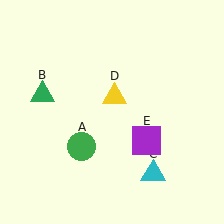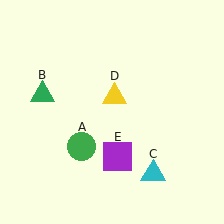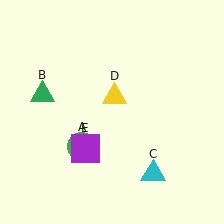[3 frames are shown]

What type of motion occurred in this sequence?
The purple square (object E) rotated clockwise around the center of the scene.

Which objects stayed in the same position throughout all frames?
Green circle (object A) and green triangle (object B) and cyan triangle (object C) and yellow triangle (object D) remained stationary.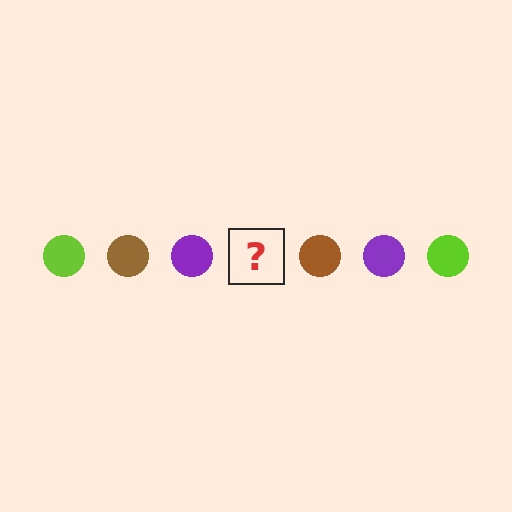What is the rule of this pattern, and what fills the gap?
The rule is that the pattern cycles through lime, brown, purple circles. The gap should be filled with a lime circle.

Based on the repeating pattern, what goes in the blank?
The blank should be a lime circle.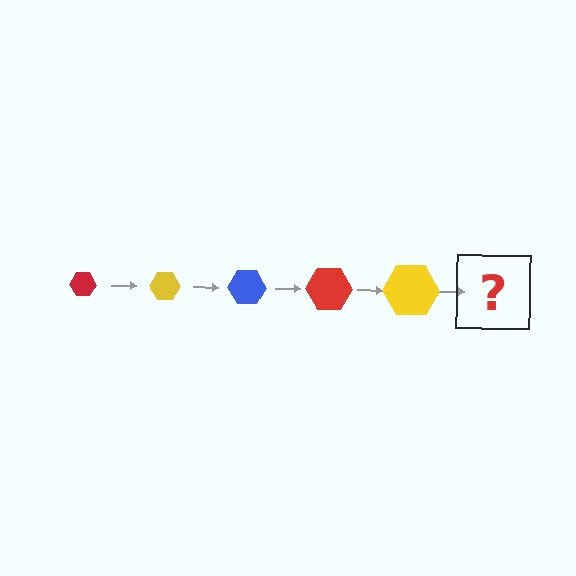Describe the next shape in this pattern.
It should be a blue hexagon, larger than the previous one.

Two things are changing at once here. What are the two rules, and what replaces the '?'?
The two rules are that the hexagon grows larger each step and the color cycles through red, yellow, and blue. The '?' should be a blue hexagon, larger than the previous one.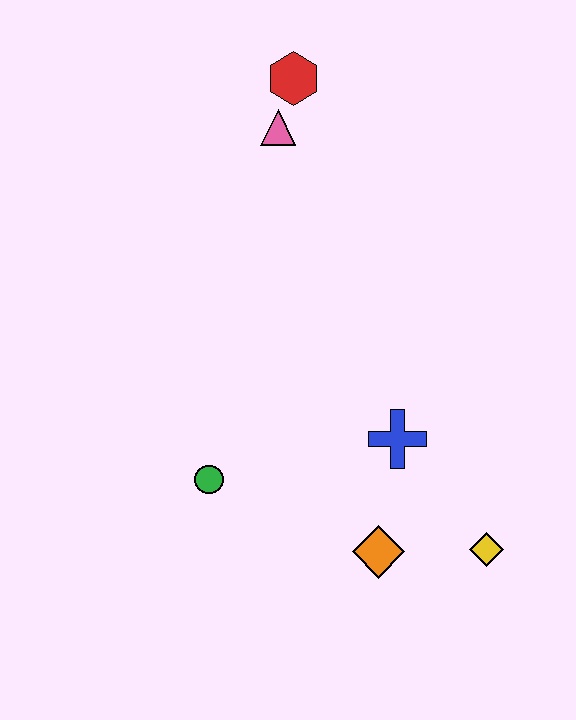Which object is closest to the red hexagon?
The pink triangle is closest to the red hexagon.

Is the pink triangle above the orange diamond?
Yes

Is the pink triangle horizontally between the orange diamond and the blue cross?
No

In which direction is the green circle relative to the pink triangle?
The green circle is below the pink triangle.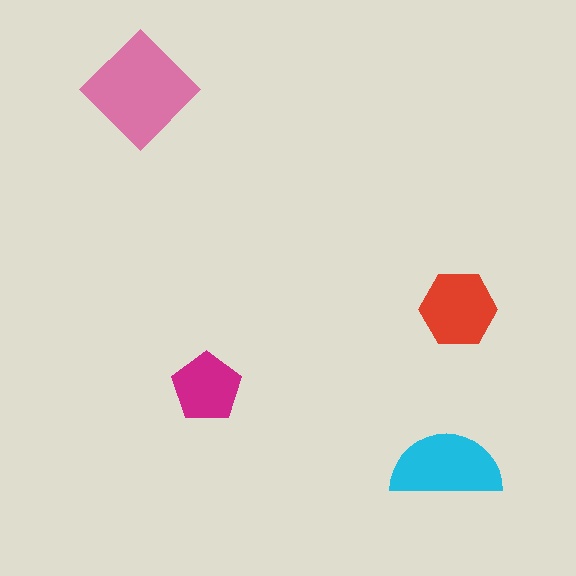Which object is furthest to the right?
The red hexagon is rightmost.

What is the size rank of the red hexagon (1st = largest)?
3rd.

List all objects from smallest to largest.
The magenta pentagon, the red hexagon, the cyan semicircle, the pink diamond.